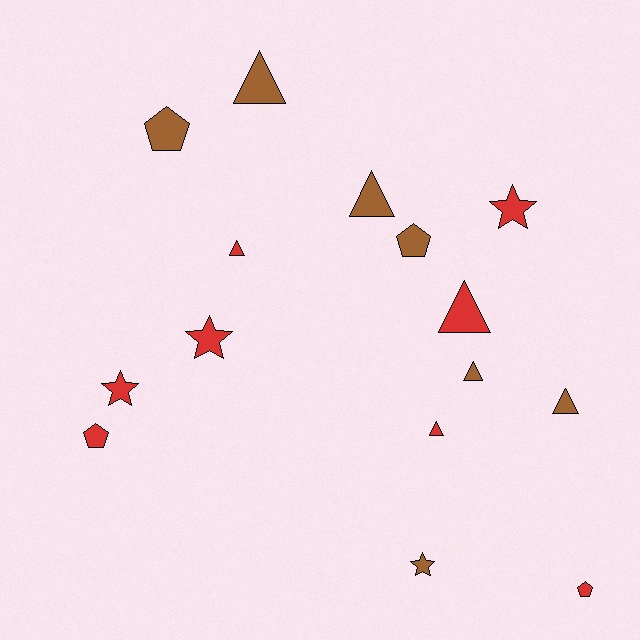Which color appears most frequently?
Red, with 8 objects.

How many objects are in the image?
There are 15 objects.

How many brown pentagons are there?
There are 2 brown pentagons.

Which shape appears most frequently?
Triangle, with 7 objects.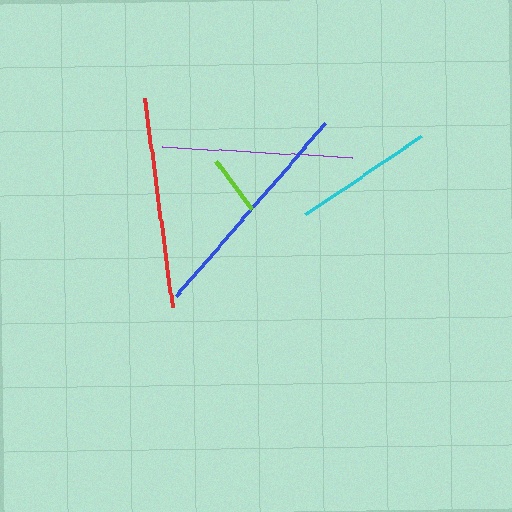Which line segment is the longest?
The blue line is the longest at approximately 229 pixels.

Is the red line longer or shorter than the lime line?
The red line is longer than the lime line.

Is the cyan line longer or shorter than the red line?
The red line is longer than the cyan line.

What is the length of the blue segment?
The blue segment is approximately 229 pixels long.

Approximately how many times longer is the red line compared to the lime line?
The red line is approximately 3.4 times the length of the lime line.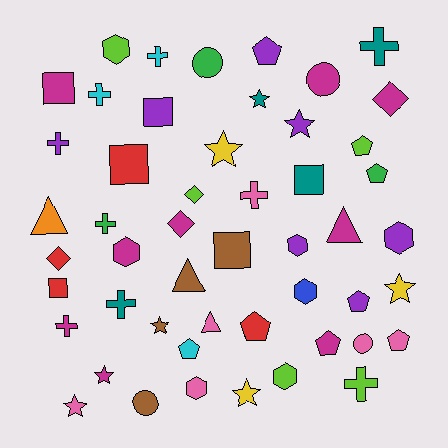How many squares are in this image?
There are 6 squares.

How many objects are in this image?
There are 50 objects.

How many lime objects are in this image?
There are 5 lime objects.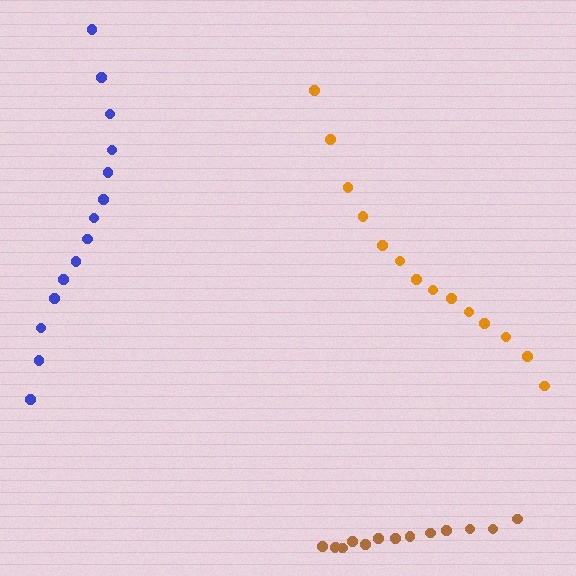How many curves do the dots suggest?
There are 3 distinct paths.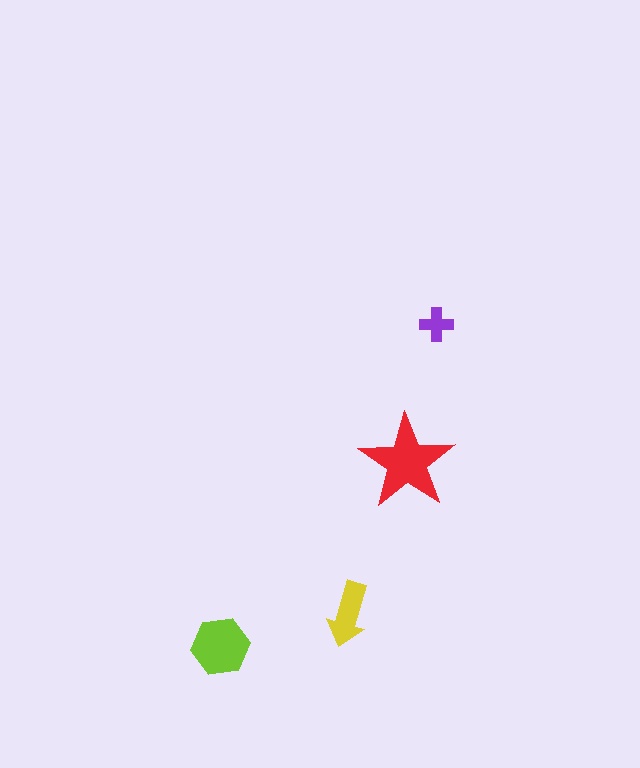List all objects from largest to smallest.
The red star, the lime hexagon, the yellow arrow, the purple cross.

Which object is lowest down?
The lime hexagon is bottommost.